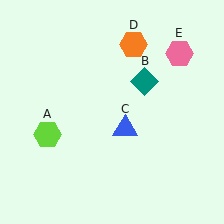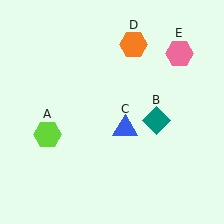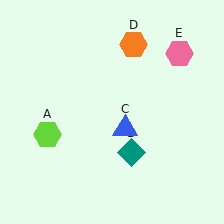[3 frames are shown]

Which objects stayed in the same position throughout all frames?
Lime hexagon (object A) and blue triangle (object C) and orange hexagon (object D) and pink hexagon (object E) remained stationary.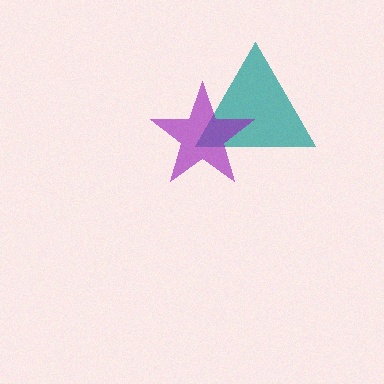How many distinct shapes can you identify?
There are 2 distinct shapes: a teal triangle, a purple star.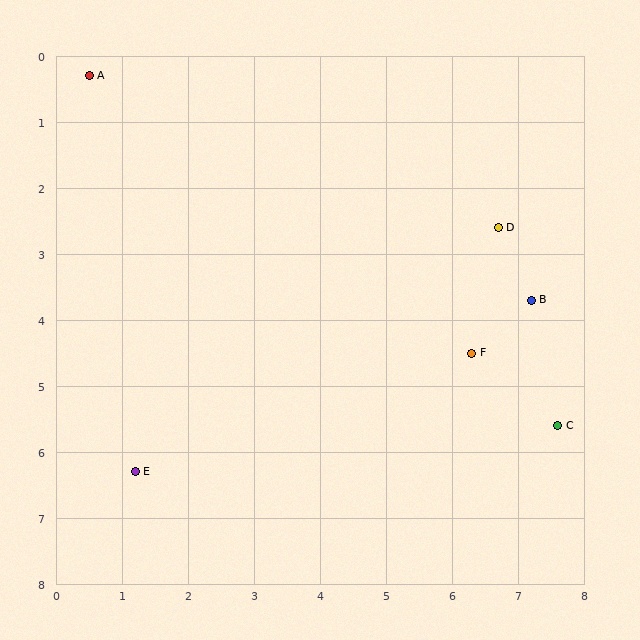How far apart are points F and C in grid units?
Points F and C are about 1.7 grid units apart.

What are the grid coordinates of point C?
Point C is at approximately (7.6, 5.6).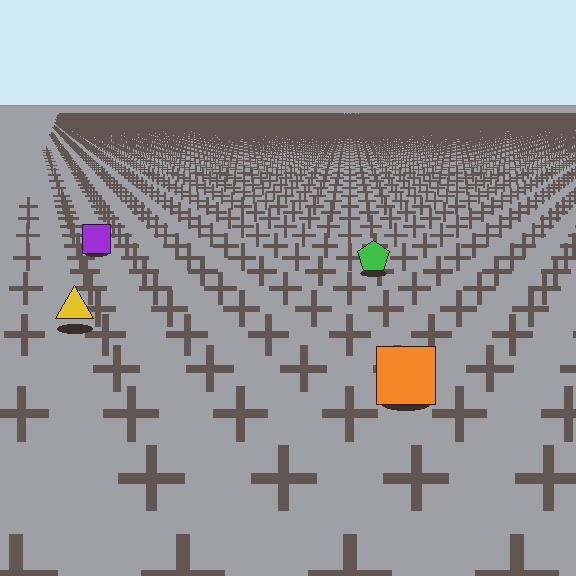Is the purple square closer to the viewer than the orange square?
No. The orange square is closer — you can tell from the texture gradient: the ground texture is coarser near it.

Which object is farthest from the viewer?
The purple square is farthest from the viewer. It appears smaller and the ground texture around it is denser.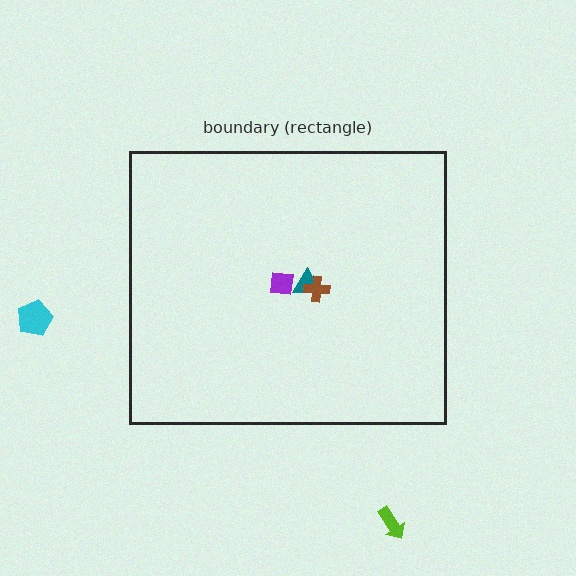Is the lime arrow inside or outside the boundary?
Outside.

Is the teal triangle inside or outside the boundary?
Inside.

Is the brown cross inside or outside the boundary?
Inside.